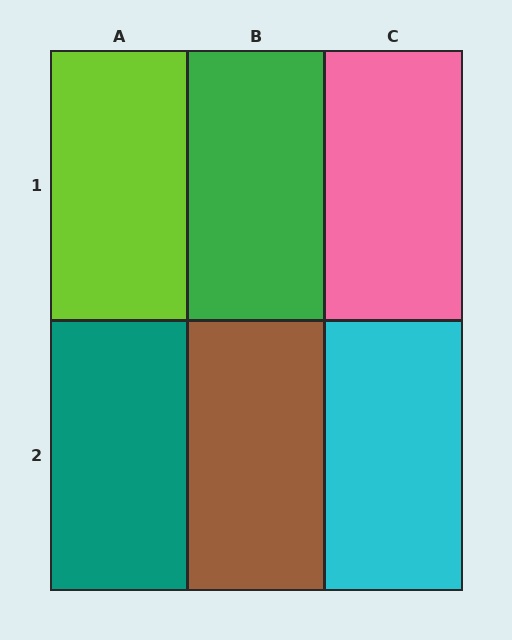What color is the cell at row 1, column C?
Pink.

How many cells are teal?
1 cell is teal.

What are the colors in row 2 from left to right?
Teal, brown, cyan.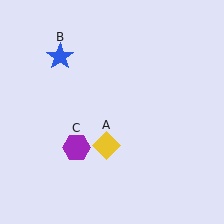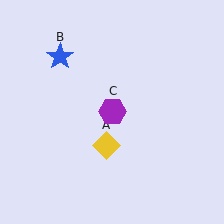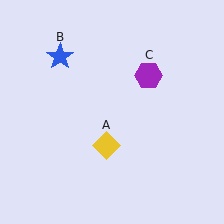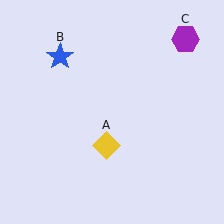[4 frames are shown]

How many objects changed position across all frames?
1 object changed position: purple hexagon (object C).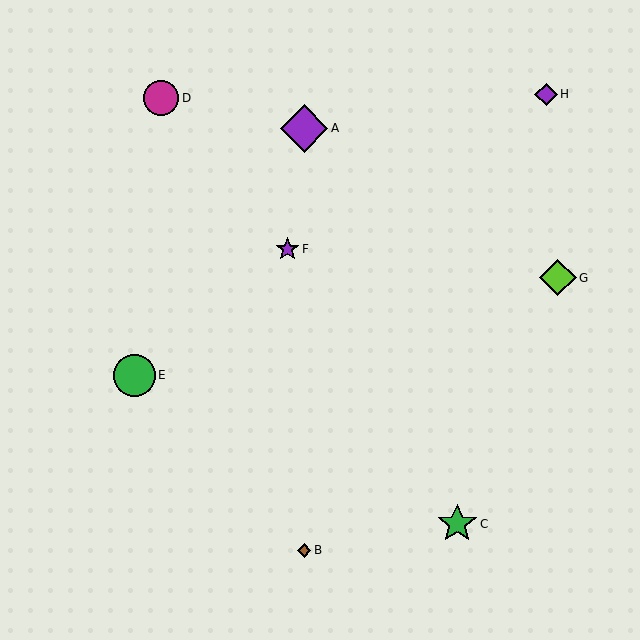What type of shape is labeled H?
Shape H is a purple diamond.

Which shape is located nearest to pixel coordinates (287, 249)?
The purple star (labeled F) at (288, 249) is nearest to that location.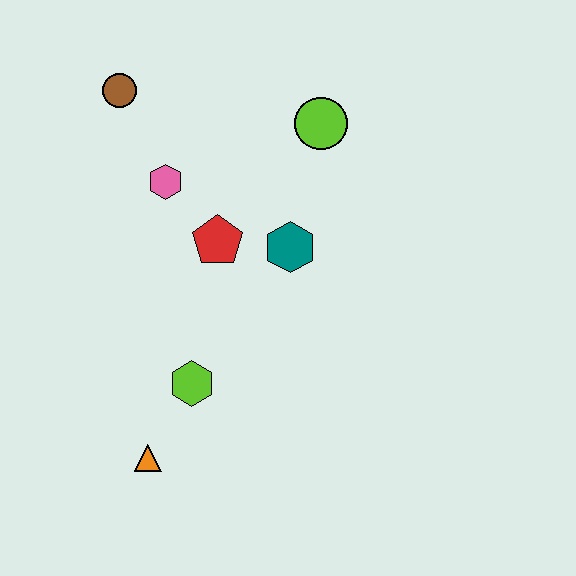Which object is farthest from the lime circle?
The orange triangle is farthest from the lime circle.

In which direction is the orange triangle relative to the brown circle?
The orange triangle is below the brown circle.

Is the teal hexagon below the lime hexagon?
No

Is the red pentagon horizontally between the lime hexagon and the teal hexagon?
Yes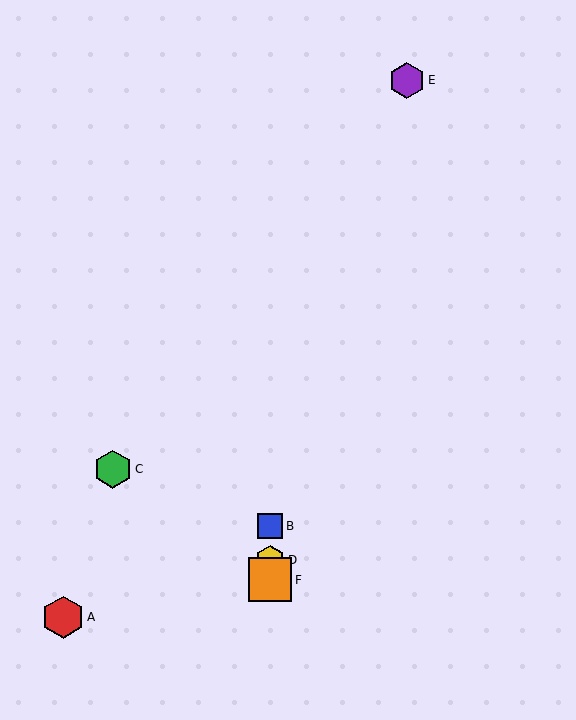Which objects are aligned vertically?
Objects B, D, F are aligned vertically.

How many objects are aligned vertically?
3 objects (B, D, F) are aligned vertically.